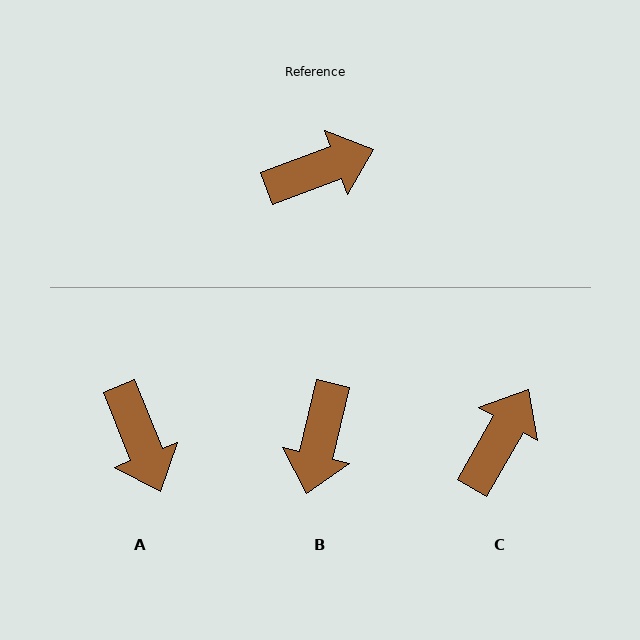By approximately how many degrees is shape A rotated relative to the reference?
Approximately 89 degrees clockwise.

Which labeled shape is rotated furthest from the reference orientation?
B, about 124 degrees away.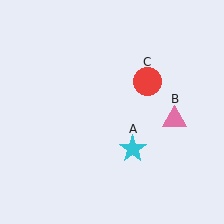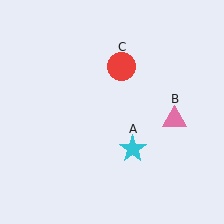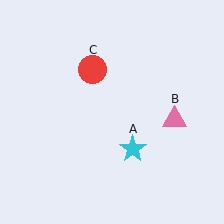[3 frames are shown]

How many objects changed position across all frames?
1 object changed position: red circle (object C).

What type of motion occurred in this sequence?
The red circle (object C) rotated counterclockwise around the center of the scene.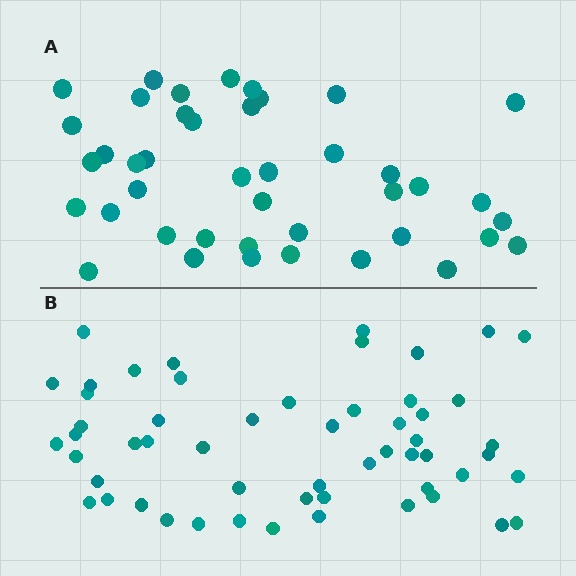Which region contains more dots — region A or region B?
Region B (the bottom region) has more dots.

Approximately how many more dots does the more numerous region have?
Region B has approximately 15 more dots than region A.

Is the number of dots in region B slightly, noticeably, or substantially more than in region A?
Region B has noticeably more, but not dramatically so. The ratio is roughly 1.3 to 1.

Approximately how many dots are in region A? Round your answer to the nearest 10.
About 40 dots. (The exact count is 42, which rounds to 40.)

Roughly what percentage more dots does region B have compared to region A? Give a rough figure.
About 30% more.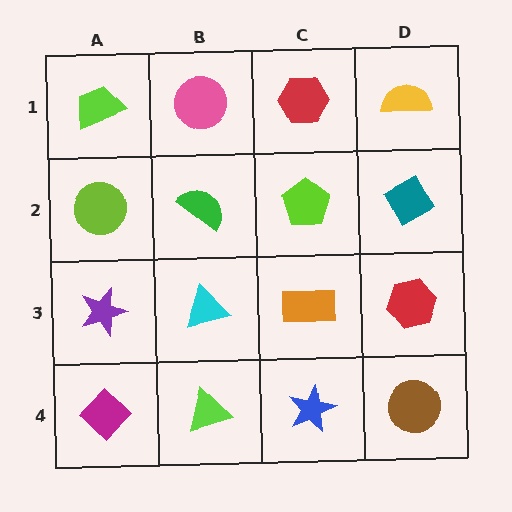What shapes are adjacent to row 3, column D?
A teal diamond (row 2, column D), a brown circle (row 4, column D), an orange rectangle (row 3, column C).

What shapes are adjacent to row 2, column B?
A pink circle (row 1, column B), a cyan triangle (row 3, column B), a lime circle (row 2, column A), a lime pentagon (row 2, column C).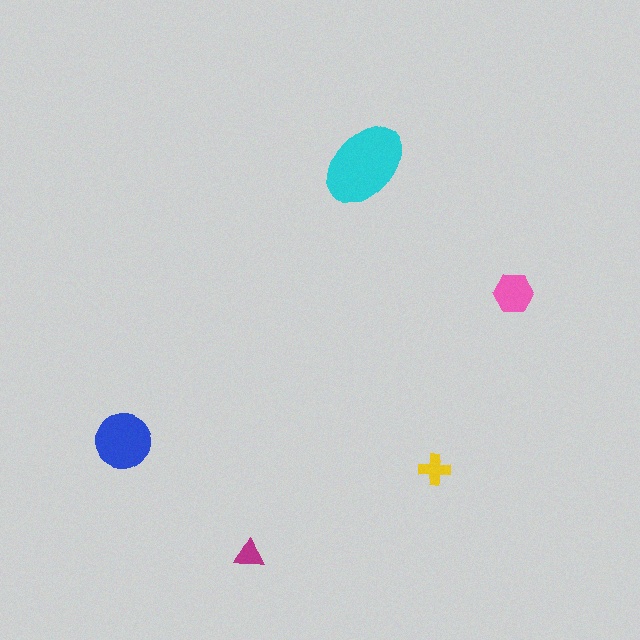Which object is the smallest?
The magenta triangle.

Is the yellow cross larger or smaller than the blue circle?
Smaller.